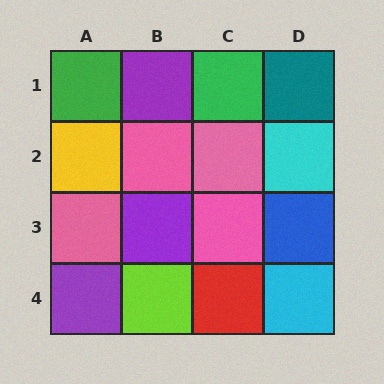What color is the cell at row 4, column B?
Lime.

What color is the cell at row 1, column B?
Purple.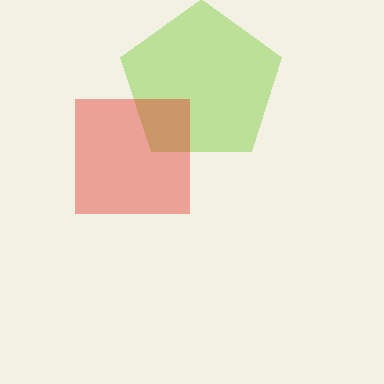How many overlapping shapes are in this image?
There are 2 overlapping shapes in the image.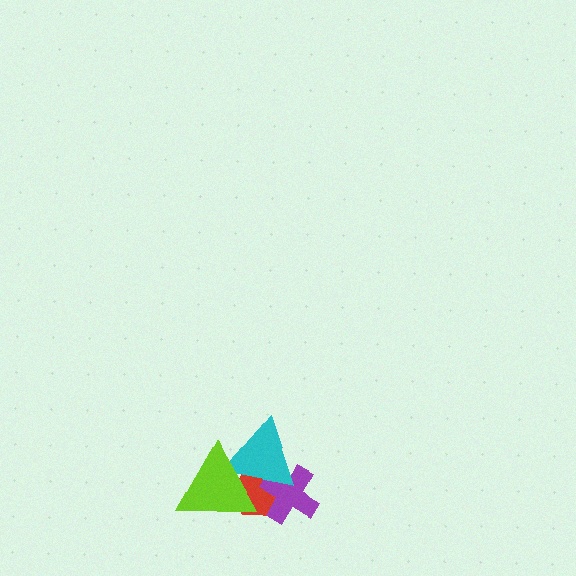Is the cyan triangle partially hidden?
Yes, it is partially covered by another shape.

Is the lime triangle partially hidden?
No, no other shape covers it.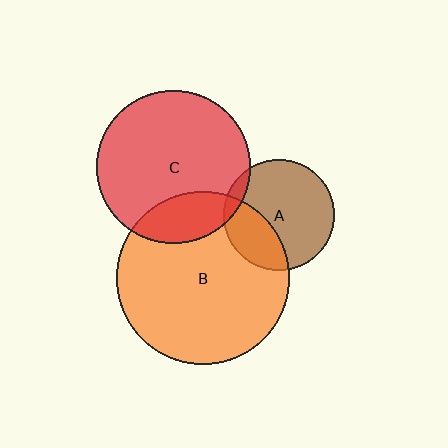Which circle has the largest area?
Circle B (orange).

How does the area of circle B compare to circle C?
Approximately 1.3 times.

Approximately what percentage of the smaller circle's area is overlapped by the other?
Approximately 30%.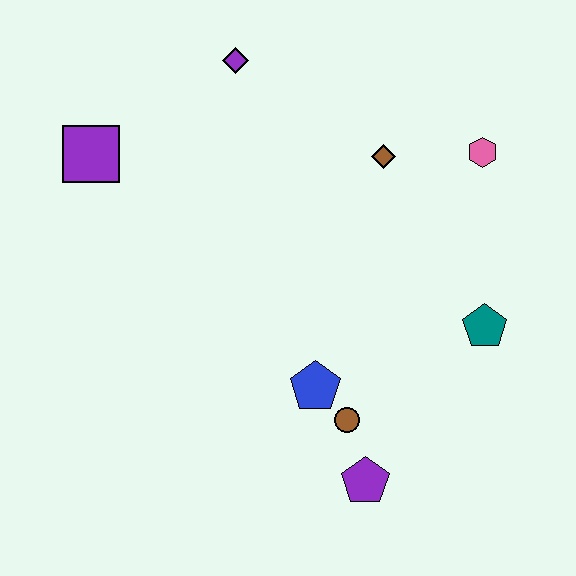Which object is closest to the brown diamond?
The pink hexagon is closest to the brown diamond.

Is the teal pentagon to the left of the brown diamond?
No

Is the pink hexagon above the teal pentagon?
Yes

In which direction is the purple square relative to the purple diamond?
The purple square is to the left of the purple diamond.